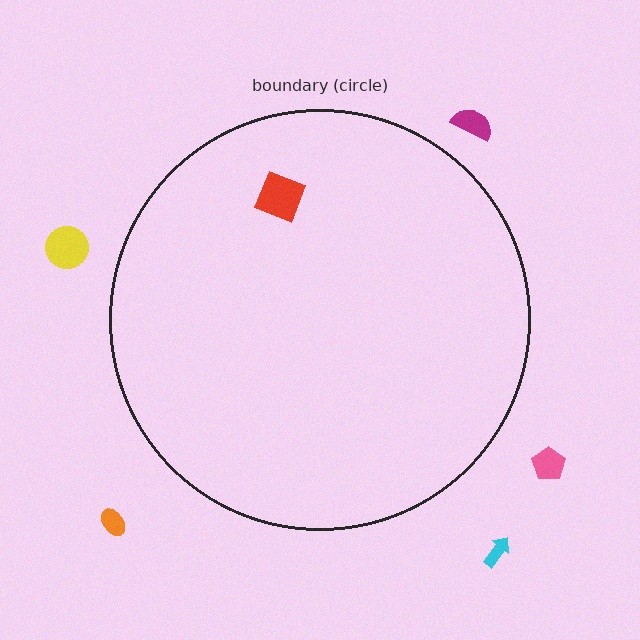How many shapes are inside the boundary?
1 inside, 5 outside.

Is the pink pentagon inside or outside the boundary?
Outside.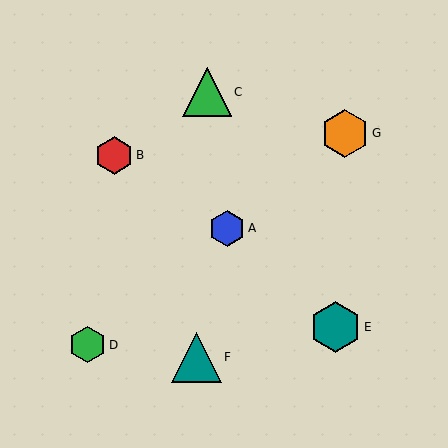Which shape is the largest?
The teal hexagon (labeled E) is the largest.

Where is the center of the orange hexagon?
The center of the orange hexagon is at (345, 133).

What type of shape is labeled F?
Shape F is a teal triangle.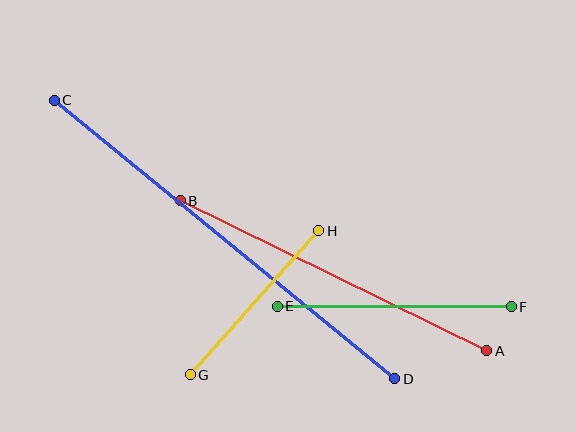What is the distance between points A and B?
The distance is approximately 341 pixels.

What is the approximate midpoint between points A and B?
The midpoint is at approximately (334, 276) pixels.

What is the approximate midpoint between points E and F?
The midpoint is at approximately (394, 306) pixels.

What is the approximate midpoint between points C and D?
The midpoint is at approximately (224, 239) pixels.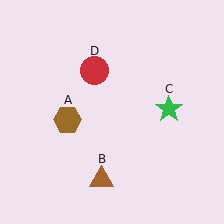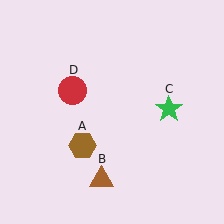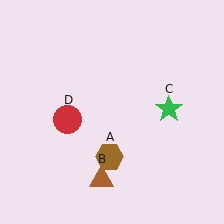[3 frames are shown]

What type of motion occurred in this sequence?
The brown hexagon (object A), red circle (object D) rotated counterclockwise around the center of the scene.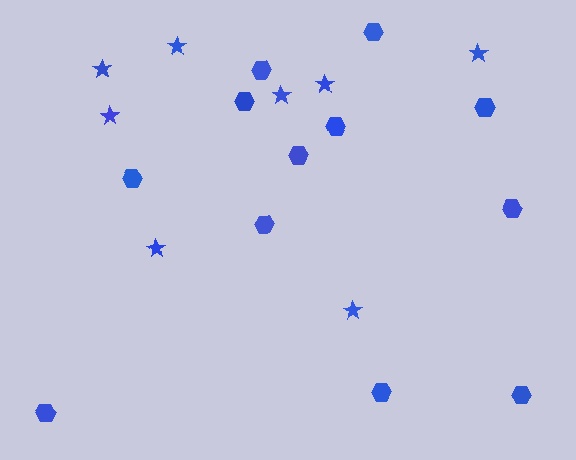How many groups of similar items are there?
There are 2 groups: one group of stars (8) and one group of hexagons (12).